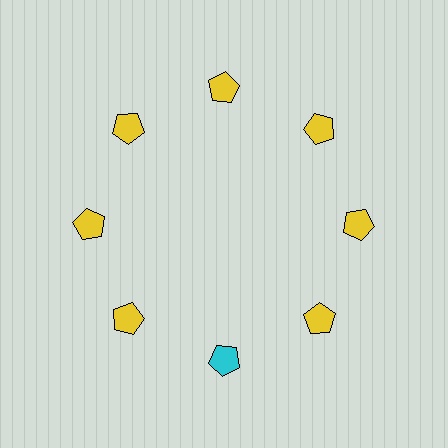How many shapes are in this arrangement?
There are 8 shapes arranged in a ring pattern.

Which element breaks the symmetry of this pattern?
The cyan pentagon at roughly the 6 o'clock position breaks the symmetry. All other shapes are yellow pentagons.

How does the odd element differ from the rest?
It has a different color: cyan instead of yellow.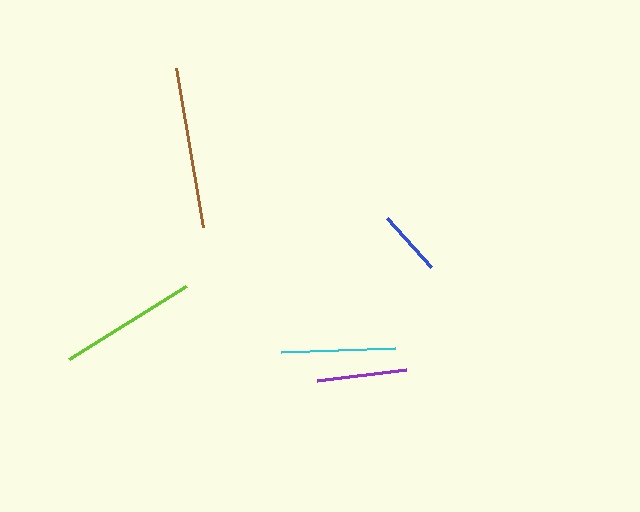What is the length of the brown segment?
The brown segment is approximately 161 pixels long.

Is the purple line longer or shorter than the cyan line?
The cyan line is longer than the purple line.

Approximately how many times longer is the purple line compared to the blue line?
The purple line is approximately 1.4 times the length of the blue line.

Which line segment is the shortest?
The blue line is the shortest at approximately 66 pixels.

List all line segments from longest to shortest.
From longest to shortest: brown, lime, cyan, purple, blue.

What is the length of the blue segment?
The blue segment is approximately 66 pixels long.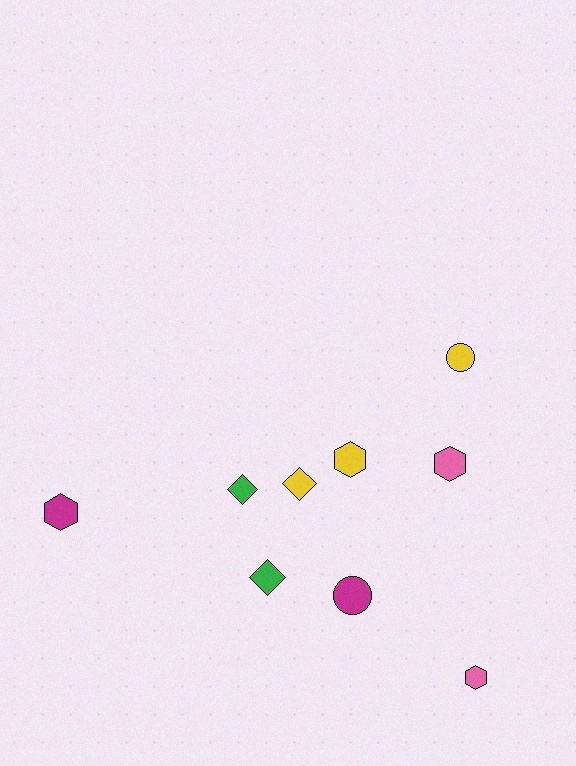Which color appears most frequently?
Yellow, with 3 objects.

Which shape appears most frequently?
Hexagon, with 4 objects.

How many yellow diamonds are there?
There is 1 yellow diamond.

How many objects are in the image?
There are 9 objects.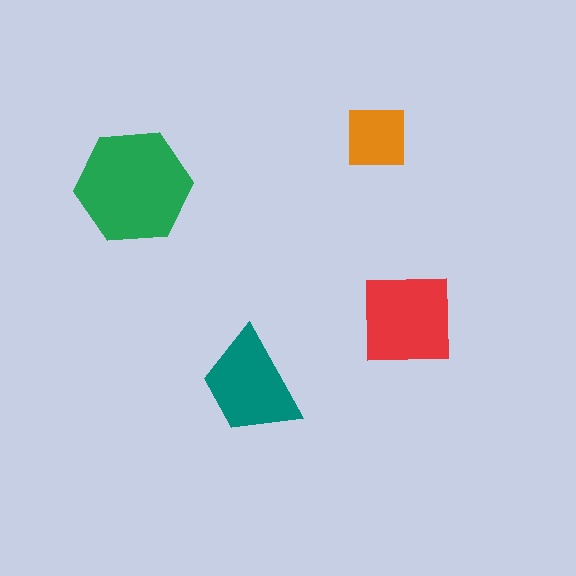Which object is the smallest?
The orange square.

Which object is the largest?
The green hexagon.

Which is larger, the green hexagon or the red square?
The green hexagon.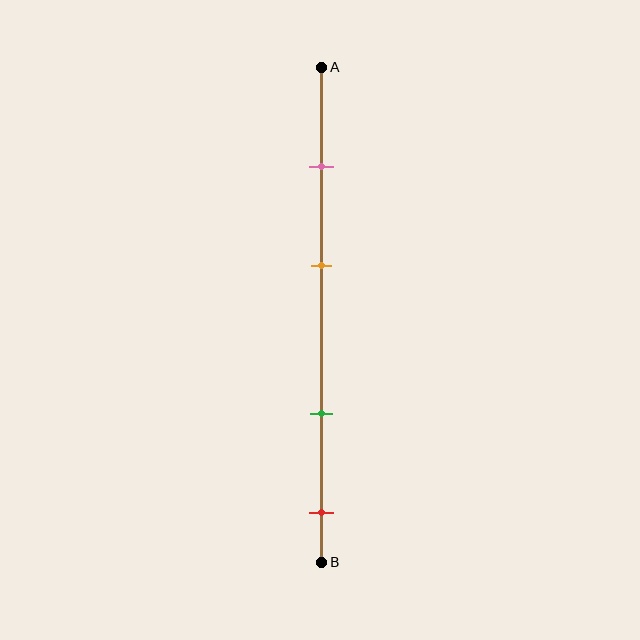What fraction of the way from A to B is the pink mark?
The pink mark is approximately 20% (0.2) of the way from A to B.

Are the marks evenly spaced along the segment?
No, the marks are not evenly spaced.